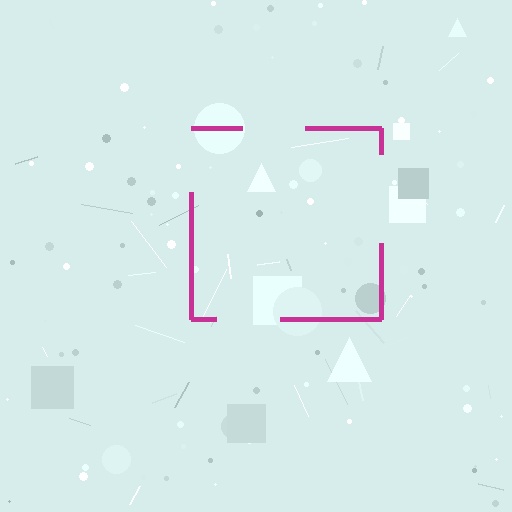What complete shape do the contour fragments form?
The contour fragments form a square.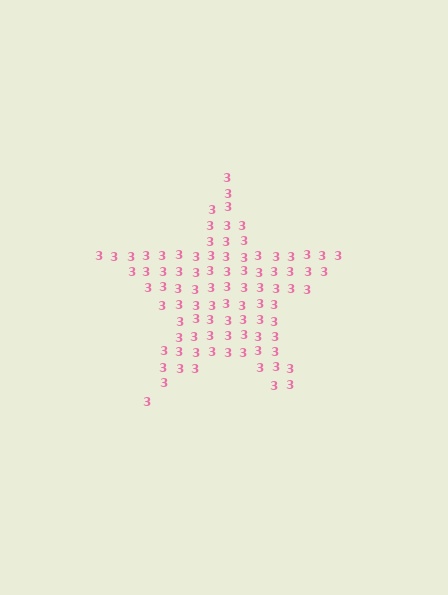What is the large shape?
The large shape is a star.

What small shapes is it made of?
It is made of small digit 3's.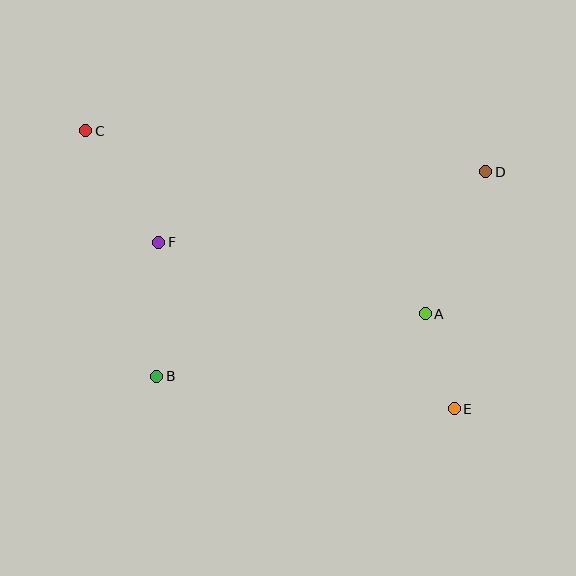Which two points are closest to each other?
Points A and E are closest to each other.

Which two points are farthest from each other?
Points C and E are farthest from each other.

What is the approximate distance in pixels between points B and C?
The distance between B and C is approximately 256 pixels.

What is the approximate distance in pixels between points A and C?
The distance between A and C is approximately 386 pixels.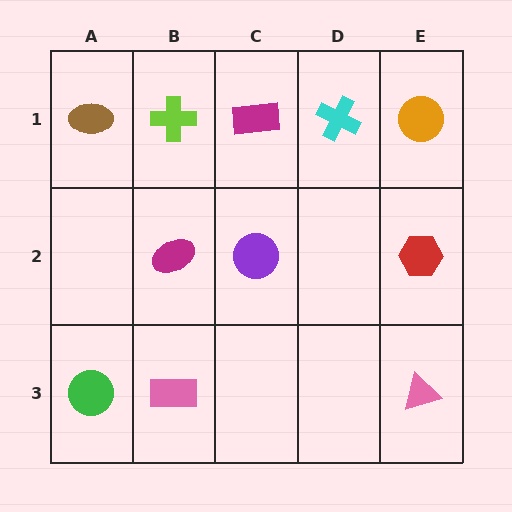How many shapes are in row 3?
3 shapes.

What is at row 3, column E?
A pink triangle.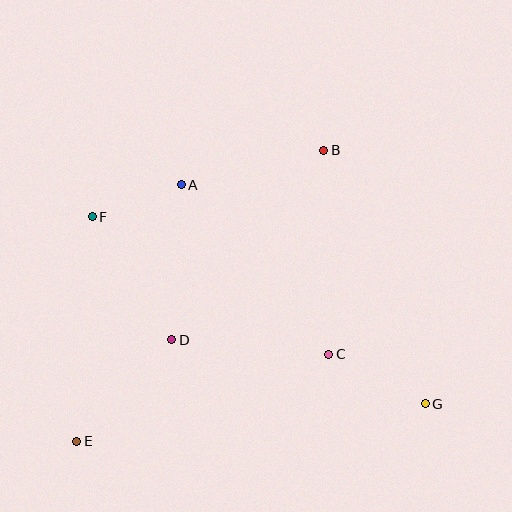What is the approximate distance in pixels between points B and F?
The distance between B and F is approximately 241 pixels.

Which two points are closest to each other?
Points A and F are closest to each other.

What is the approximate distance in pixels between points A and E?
The distance between A and E is approximately 277 pixels.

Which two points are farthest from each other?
Points F and G are farthest from each other.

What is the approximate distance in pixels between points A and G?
The distance between A and G is approximately 328 pixels.